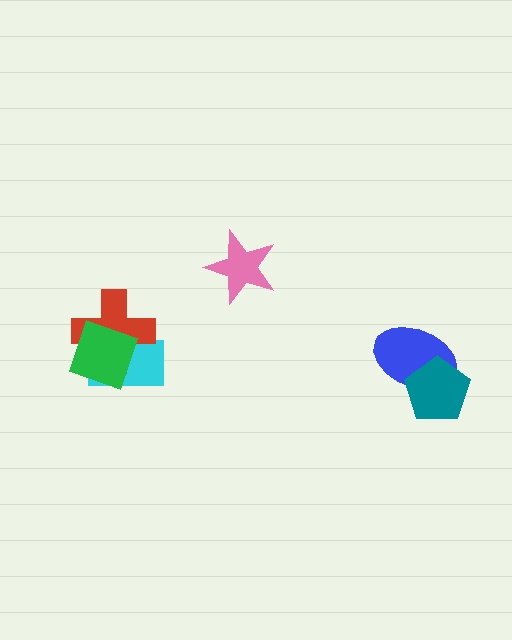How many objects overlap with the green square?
2 objects overlap with the green square.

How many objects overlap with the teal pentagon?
1 object overlaps with the teal pentagon.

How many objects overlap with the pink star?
0 objects overlap with the pink star.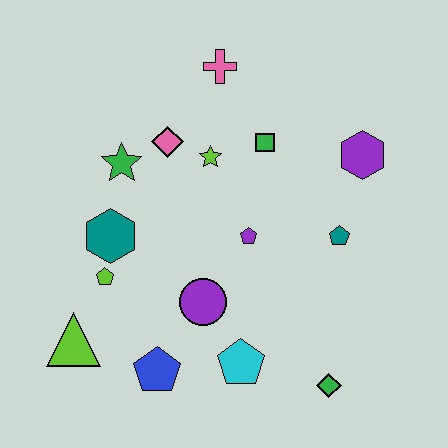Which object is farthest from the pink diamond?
The green diamond is farthest from the pink diamond.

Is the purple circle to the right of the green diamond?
No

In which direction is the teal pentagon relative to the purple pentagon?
The teal pentagon is to the right of the purple pentagon.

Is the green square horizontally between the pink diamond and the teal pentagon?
Yes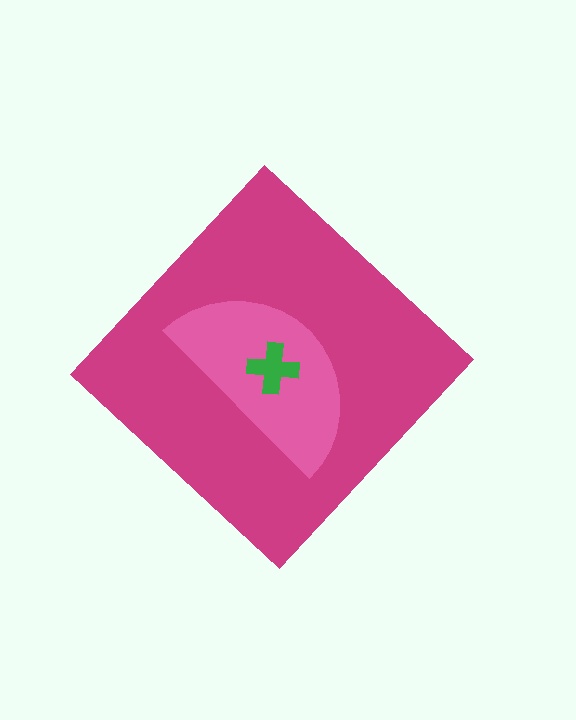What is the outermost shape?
The magenta diamond.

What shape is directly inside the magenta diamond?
The pink semicircle.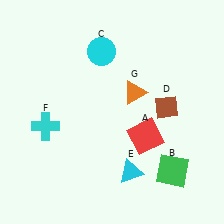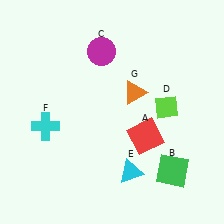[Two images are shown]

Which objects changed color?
C changed from cyan to magenta. D changed from brown to lime.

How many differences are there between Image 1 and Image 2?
There are 2 differences between the two images.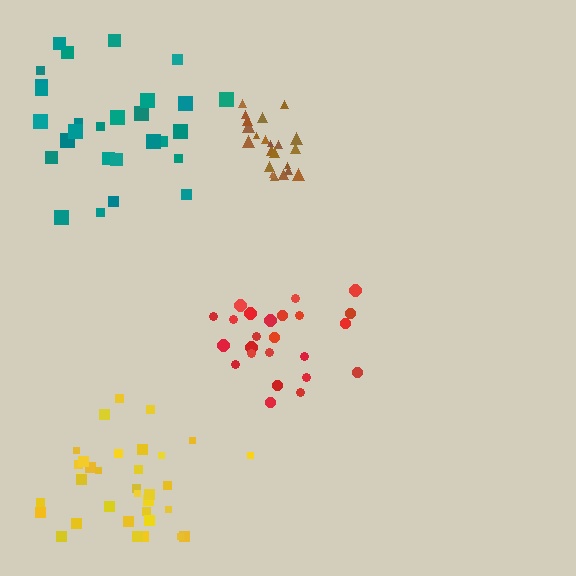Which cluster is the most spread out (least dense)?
Teal.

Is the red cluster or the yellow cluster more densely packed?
Yellow.